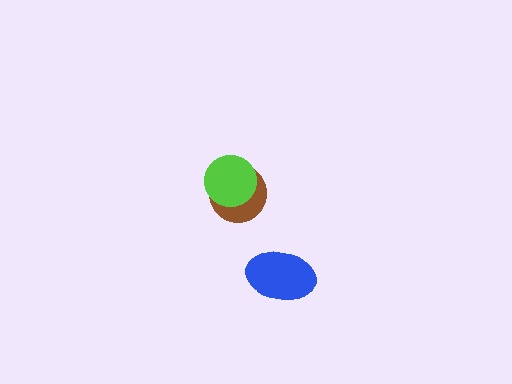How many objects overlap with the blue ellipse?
0 objects overlap with the blue ellipse.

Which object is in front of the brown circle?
The lime circle is in front of the brown circle.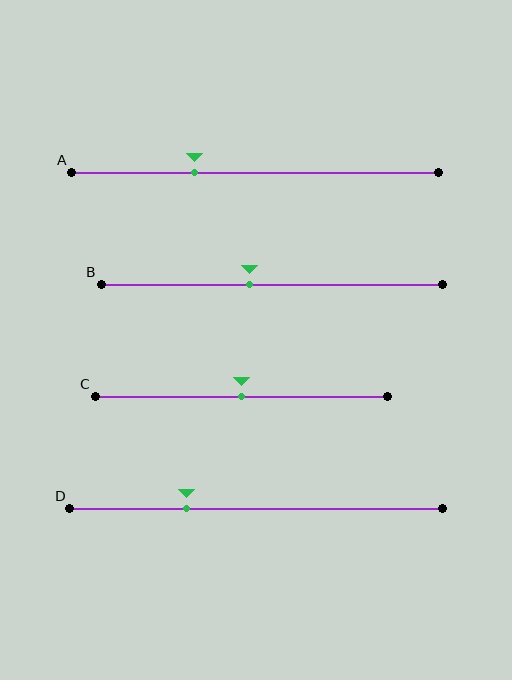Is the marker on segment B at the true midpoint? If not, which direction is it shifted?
No, the marker on segment B is shifted to the left by about 7% of the segment length.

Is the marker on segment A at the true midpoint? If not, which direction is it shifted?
No, the marker on segment A is shifted to the left by about 16% of the segment length.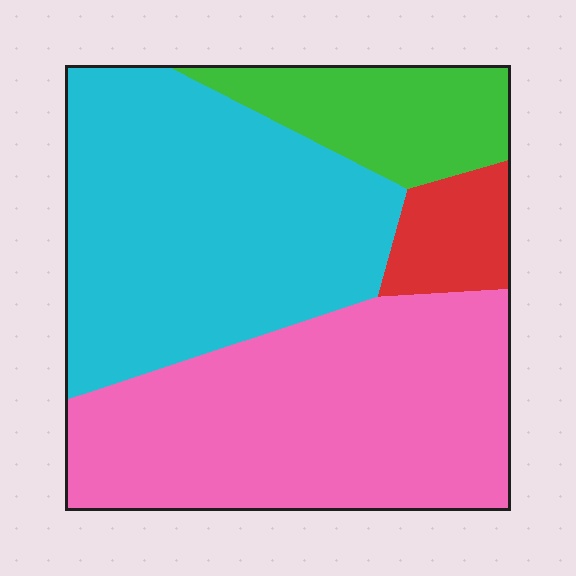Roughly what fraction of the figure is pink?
Pink covers about 40% of the figure.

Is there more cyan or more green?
Cyan.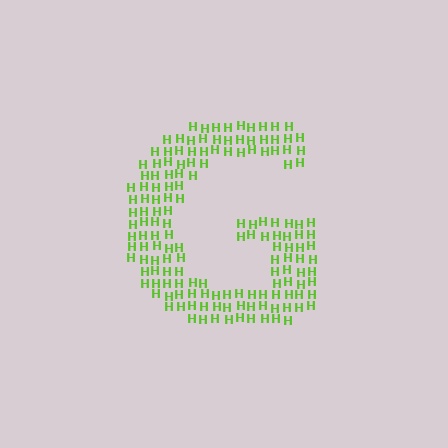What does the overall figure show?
The overall figure shows the letter G.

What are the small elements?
The small elements are letter H's.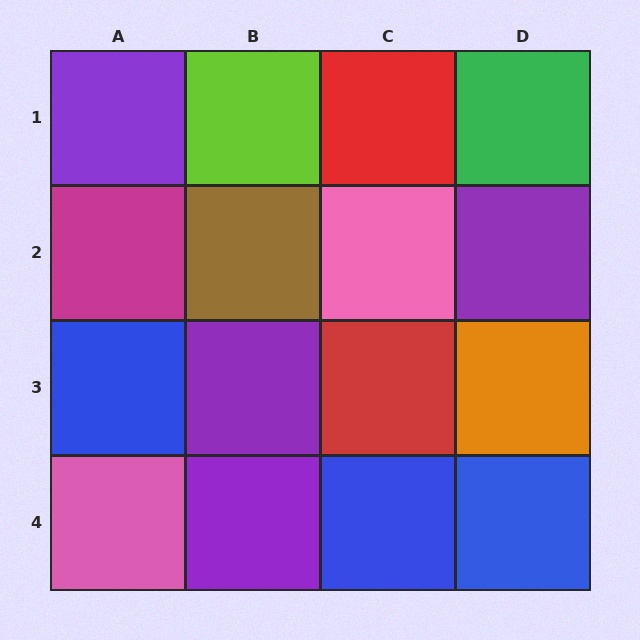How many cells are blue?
3 cells are blue.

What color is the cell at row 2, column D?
Purple.